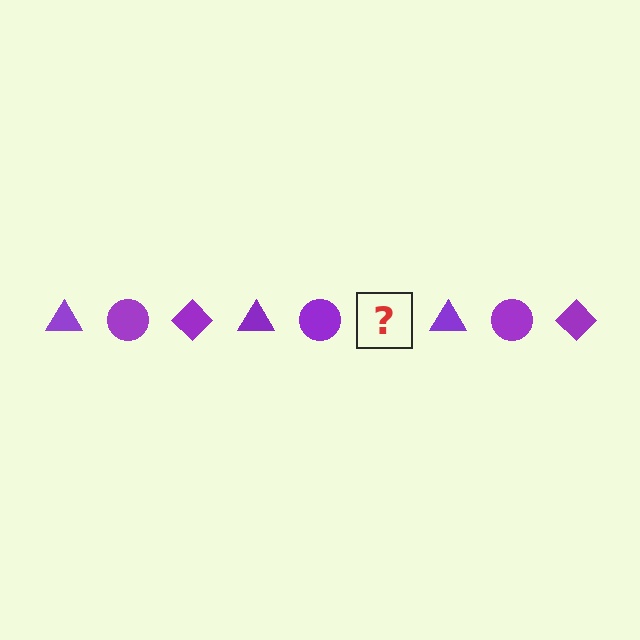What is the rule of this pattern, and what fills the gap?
The rule is that the pattern cycles through triangle, circle, diamond shapes in purple. The gap should be filled with a purple diamond.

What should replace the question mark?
The question mark should be replaced with a purple diamond.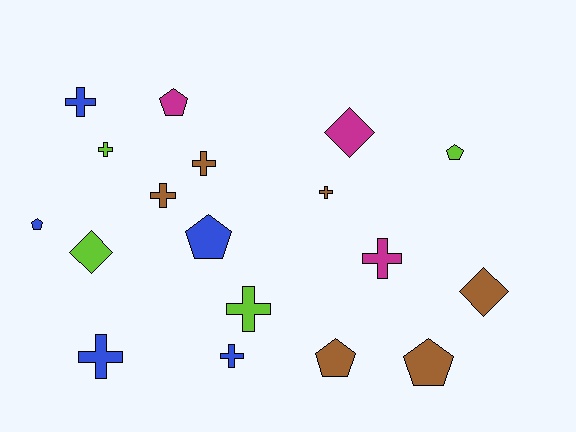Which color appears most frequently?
Brown, with 6 objects.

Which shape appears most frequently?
Cross, with 9 objects.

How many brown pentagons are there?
There are 2 brown pentagons.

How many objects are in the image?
There are 18 objects.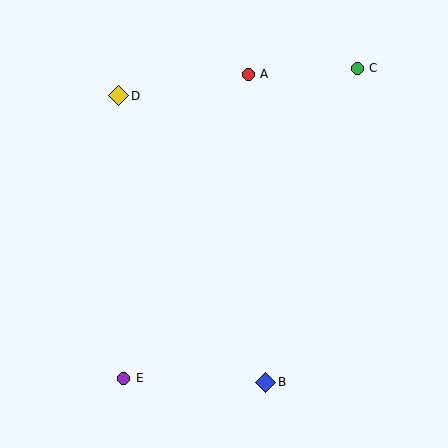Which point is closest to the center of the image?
Point A at (248, 74) is closest to the center.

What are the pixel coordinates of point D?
Point D is at (119, 96).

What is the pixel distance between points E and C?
The distance between E and C is 388 pixels.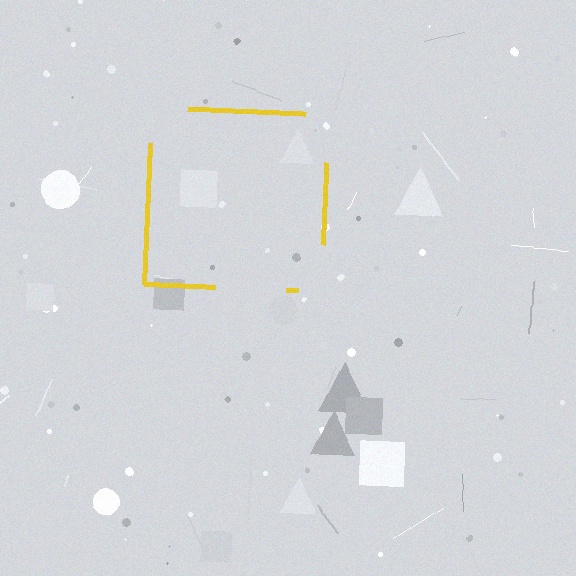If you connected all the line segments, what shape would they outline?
They would outline a square.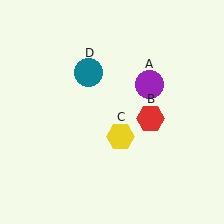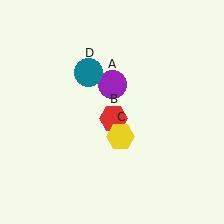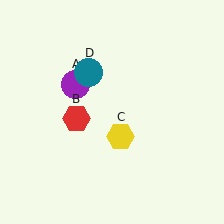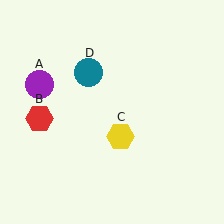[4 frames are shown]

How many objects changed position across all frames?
2 objects changed position: purple circle (object A), red hexagon (object B).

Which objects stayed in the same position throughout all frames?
Yellow hexagon (object C) and teal circle (object D) remained stationary.